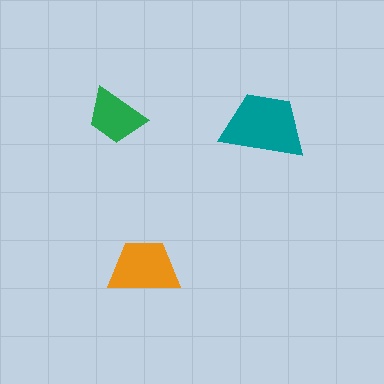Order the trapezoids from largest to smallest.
the teal one, the orange one, the green one.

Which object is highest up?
The green trapezoid is topmost.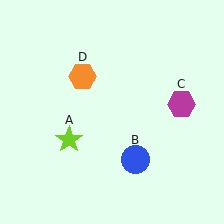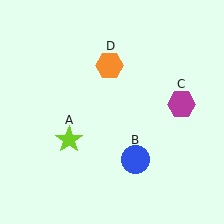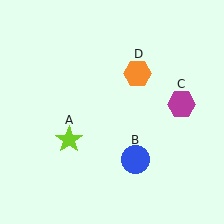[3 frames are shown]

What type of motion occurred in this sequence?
The orange hexagon (object D) rotated clockwise around the center of the scene.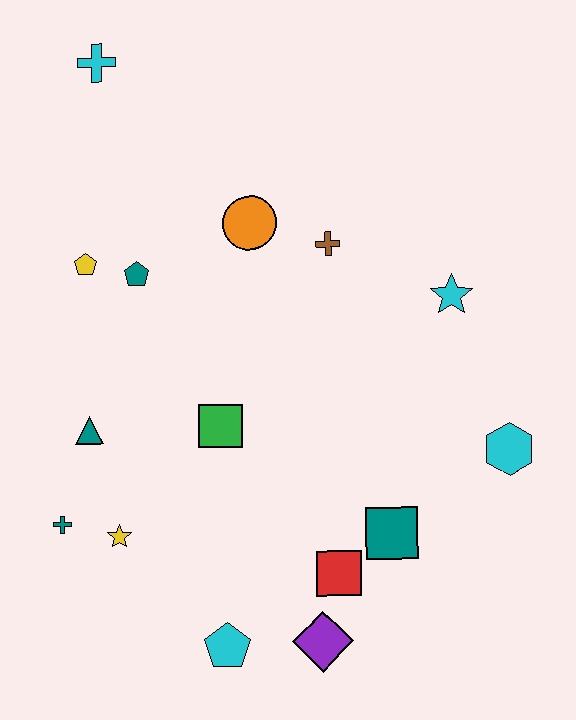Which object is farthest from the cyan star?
The teal cross is farthest from the cyan star.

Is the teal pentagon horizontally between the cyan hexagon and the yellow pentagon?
Yes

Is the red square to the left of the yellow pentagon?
No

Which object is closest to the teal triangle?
The teal cross is closest to the teal triangle.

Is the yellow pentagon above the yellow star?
Yes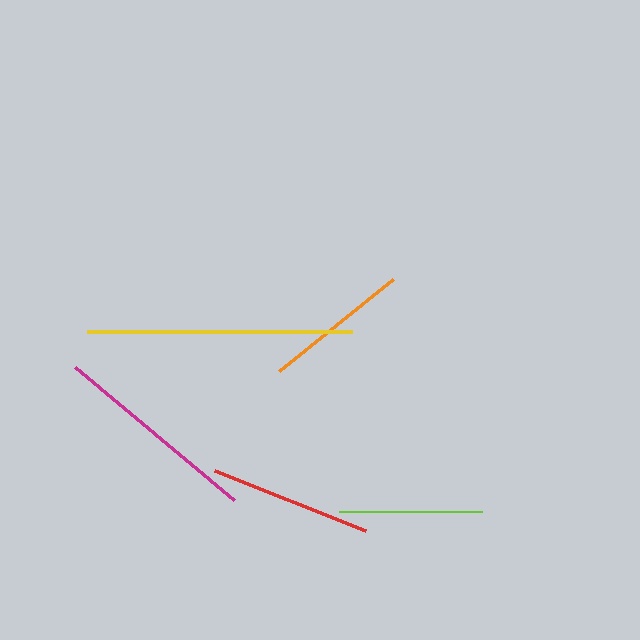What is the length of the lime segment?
The lime segment is approximately 143 pixels long.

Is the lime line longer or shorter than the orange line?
The orange line is longer than the lime line.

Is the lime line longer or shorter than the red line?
The red line is longer than the lime line.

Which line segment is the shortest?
The lime line is the shortest at approximately 143 pixels.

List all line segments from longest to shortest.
From longest to shortest: yellow, magenta, red, orange, lime.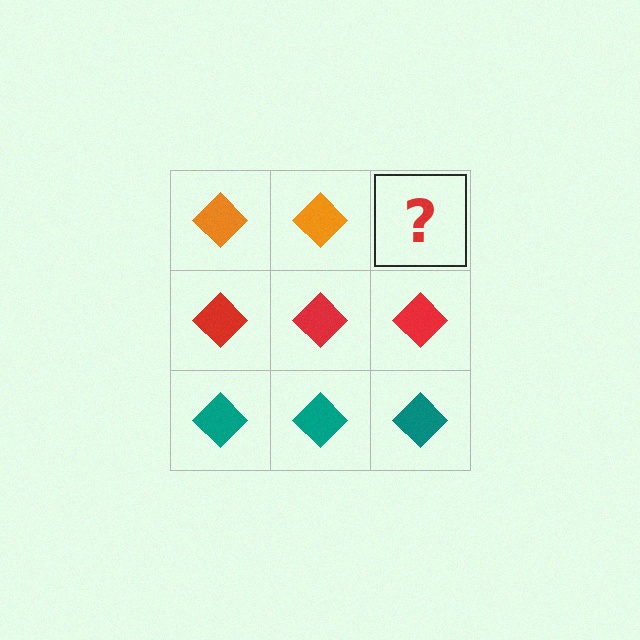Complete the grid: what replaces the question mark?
The question mark should be replaced with an orange diamond.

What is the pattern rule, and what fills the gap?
The rule is that each row has a consistent color. The gap should be filled with an orange diamond.